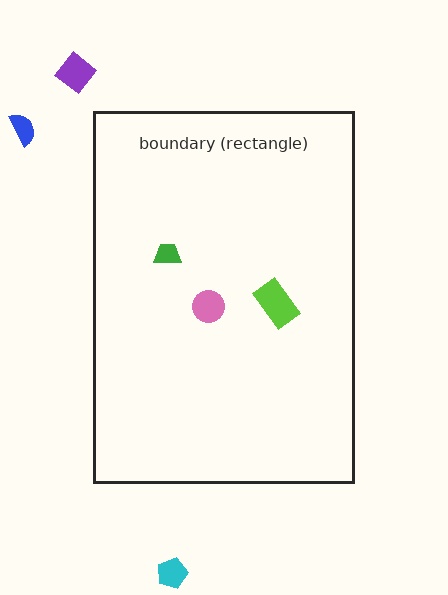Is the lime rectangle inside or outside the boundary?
Inside.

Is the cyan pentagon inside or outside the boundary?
Outside.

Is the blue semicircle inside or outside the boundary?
Outside.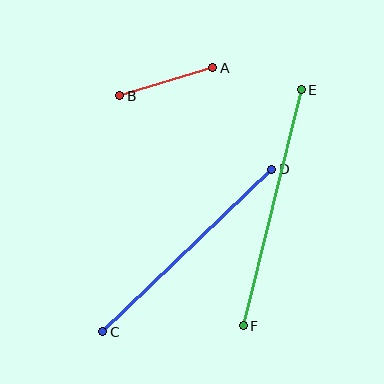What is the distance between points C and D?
The distance is approximately 234 pixels.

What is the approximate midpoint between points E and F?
The midpoint is at approximately (272, 208) pixels.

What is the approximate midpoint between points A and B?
The midpoint is at approximately (166, 82) pixels.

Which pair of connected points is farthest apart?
Points E and F are farthest apart.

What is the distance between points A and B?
The distance is approximately 97 pixels.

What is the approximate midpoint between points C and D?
The midpoint is at approximately (187, 250) pixels.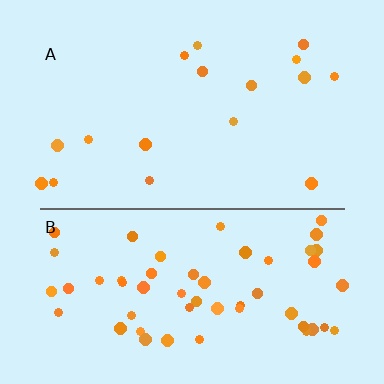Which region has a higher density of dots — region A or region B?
B (the bottom).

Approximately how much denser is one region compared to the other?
Approximately 3.3× — region B over region A.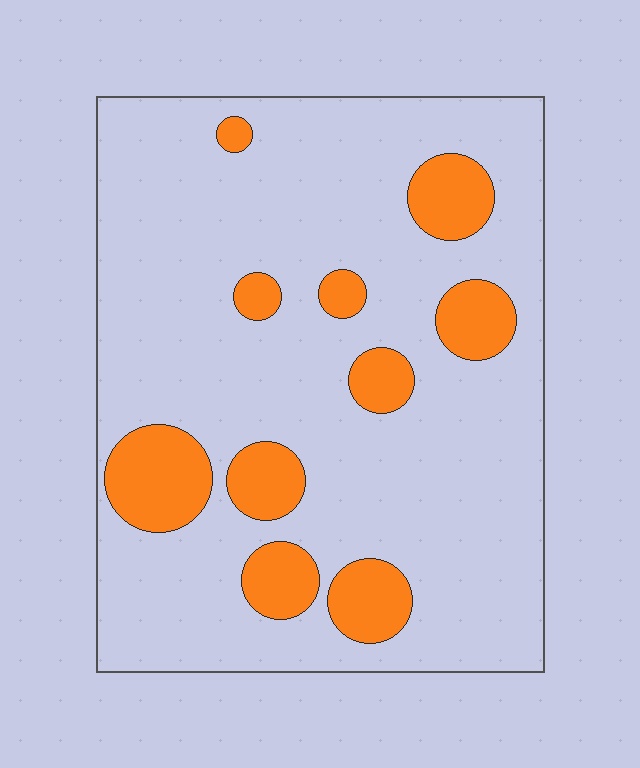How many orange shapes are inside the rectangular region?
10.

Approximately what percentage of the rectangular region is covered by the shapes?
Approximately 15%.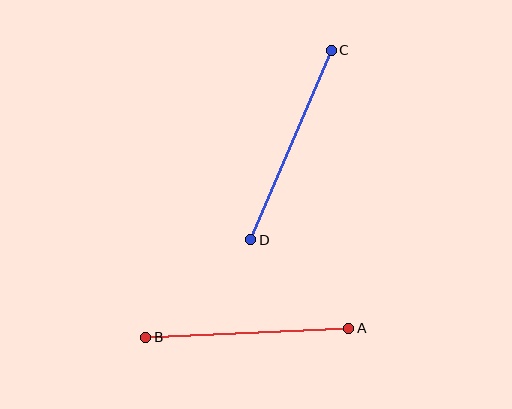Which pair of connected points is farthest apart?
Points C and D are farthest apart.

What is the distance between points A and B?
The distance is approximately 203 pixels.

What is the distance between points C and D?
The distance is approximately 206 pixels.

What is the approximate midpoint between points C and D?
The midpoint is at approximately (291, 145) pixels.